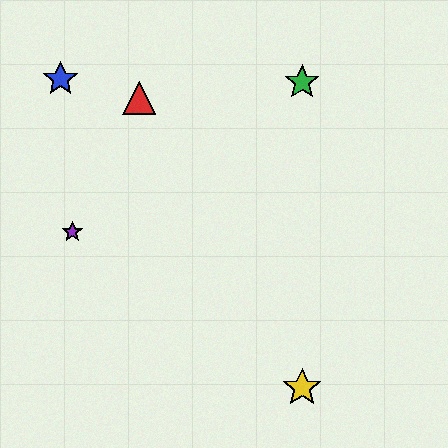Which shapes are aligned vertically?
The green star, the yellow star are aligned vertically.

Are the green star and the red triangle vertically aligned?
No, the green star is at x≈302 and the red triangle is at x≈139.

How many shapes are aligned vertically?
2 shapes (the green star, the yellow star) are aligned vertically.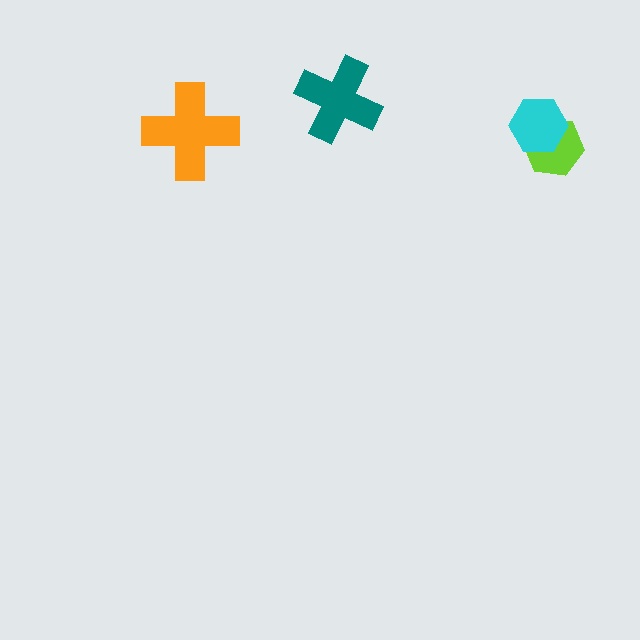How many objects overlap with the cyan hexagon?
1 object overlaps with the cyan hexagon.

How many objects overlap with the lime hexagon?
1 object overlaps with the lime hexagon.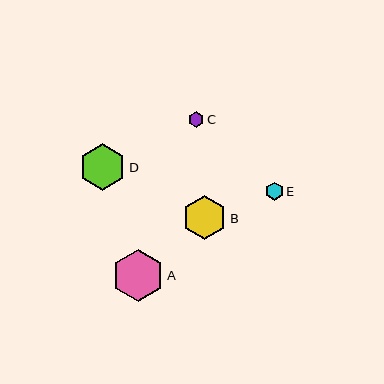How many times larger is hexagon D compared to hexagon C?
Hexagon D is approximately 2.9 times the size of hexagon C.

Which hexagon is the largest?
Hexagon A is the largest with a size of approximately 52 pixels.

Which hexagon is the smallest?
Hexagon C is the smallest with a size of approximately 16 pixels.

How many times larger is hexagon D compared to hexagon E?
Hexagon D is approximately 2.6 times the size of hexagon E.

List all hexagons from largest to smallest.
From largest to smallest: A, D, B, E, C.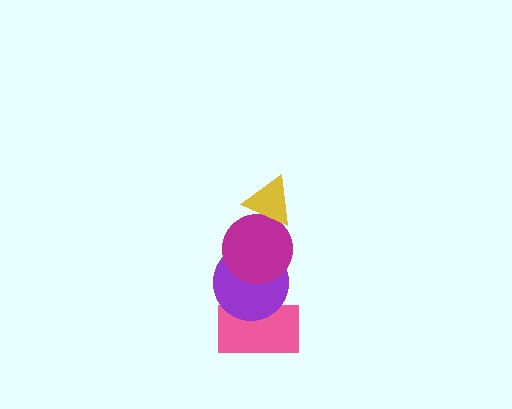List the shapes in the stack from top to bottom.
From top to bottom: the yellow triangle, the magenta circle, the purple circle, the pink rectangle.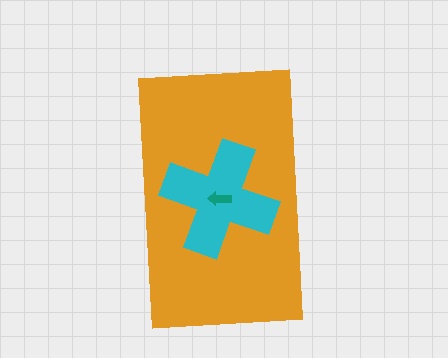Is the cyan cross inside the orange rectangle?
Yes.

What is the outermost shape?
The orange rectangle.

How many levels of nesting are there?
3.